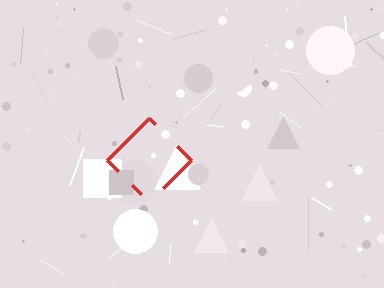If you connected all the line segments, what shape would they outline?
They would outline a diamond.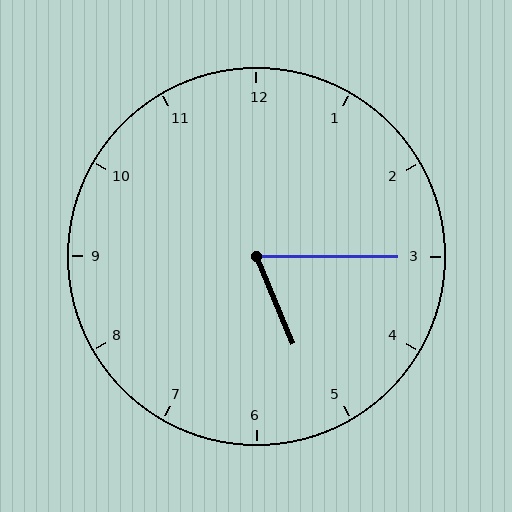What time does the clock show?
5:15.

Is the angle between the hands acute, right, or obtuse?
It is acute.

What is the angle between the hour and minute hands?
Approximately 68 degrees.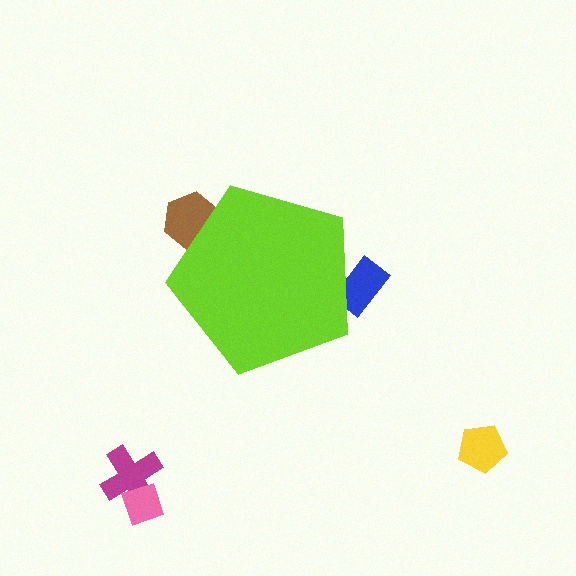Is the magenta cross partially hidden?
No, the magenta cross is fully visible.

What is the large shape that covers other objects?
A lime pentagon.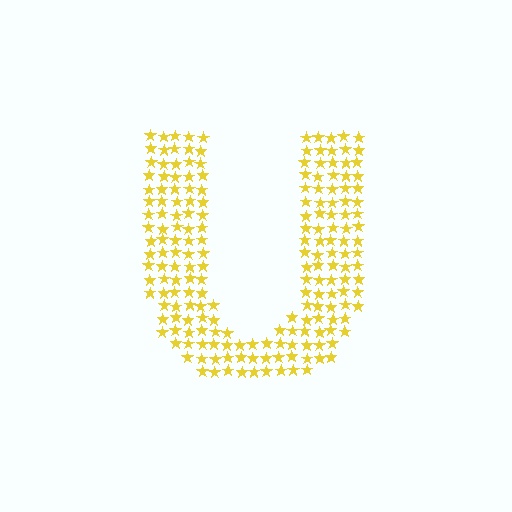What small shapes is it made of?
It is made of small stars.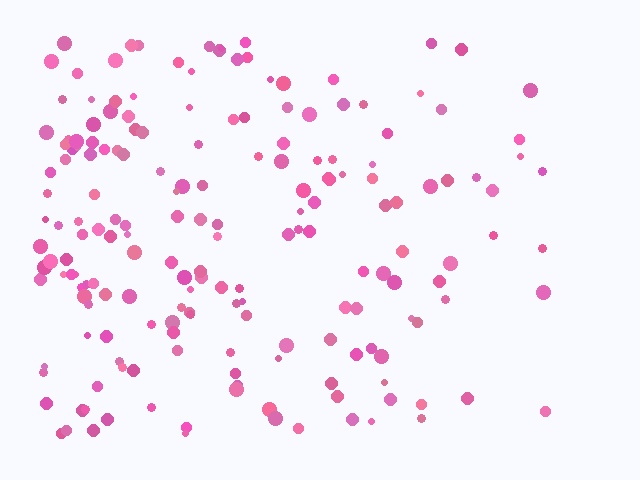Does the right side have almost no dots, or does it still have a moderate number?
Still a moderate number, just noticeably fewer than the left.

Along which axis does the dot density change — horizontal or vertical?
Horizontal.